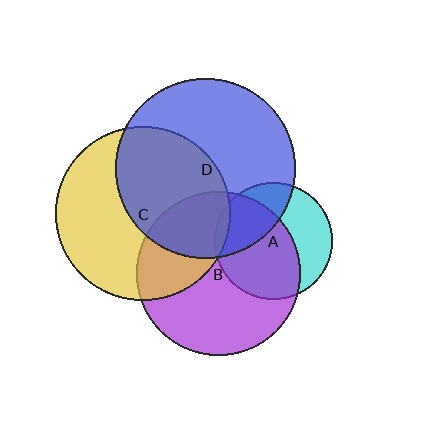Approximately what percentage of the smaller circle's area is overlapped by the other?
Approximately 35%.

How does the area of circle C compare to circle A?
Approximately 2.2 times.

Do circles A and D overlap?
Yes.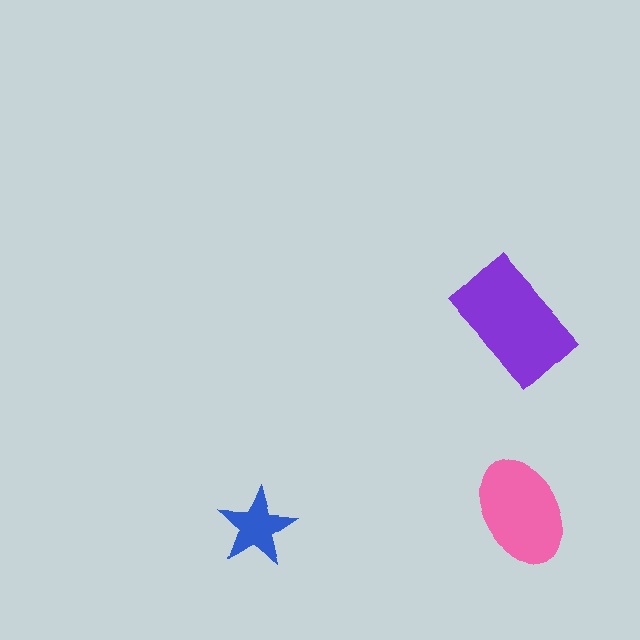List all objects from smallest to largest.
The blue star, the pink ellipse, the purple rectangle.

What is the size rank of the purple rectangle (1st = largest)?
1st.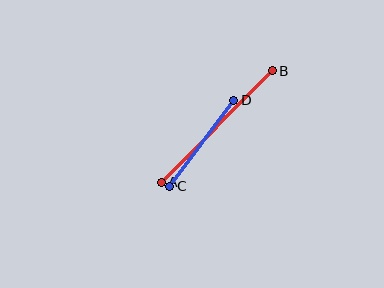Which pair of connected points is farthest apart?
Points A and B are farthest apart.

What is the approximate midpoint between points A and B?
The midpoint is at approximately (217, 127) pixels.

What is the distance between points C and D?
The distance is approximately 107 pixels.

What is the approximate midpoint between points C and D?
The midpoint is at approximately (202, 143) pixels.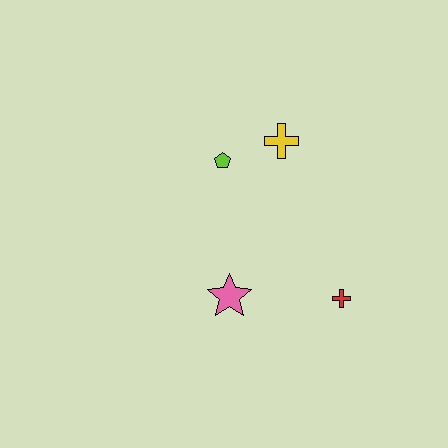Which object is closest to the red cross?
The pink star is closest to the red cross.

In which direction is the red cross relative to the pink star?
The red cross is to the right of the pink star.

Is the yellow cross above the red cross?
Yes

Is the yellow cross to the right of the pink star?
Yes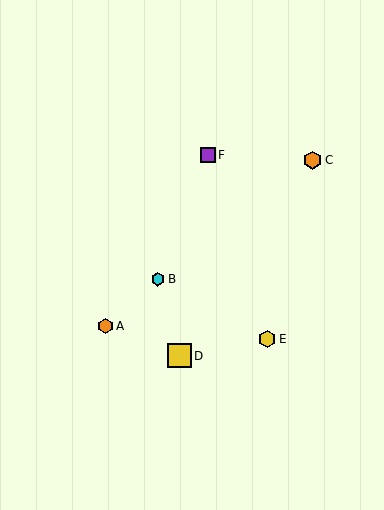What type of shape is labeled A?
Shape A is an orange hexagon.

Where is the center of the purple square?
The center of the purple square is at (208, 155).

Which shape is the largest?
The yellow square (labeled D) is the largest.